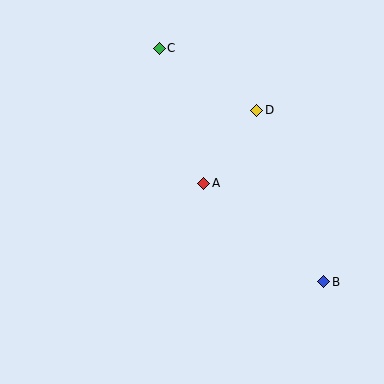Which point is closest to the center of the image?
Point A at (204, 183) is closest to the center.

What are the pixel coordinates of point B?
Point B is at (324, 282).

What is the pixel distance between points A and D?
The distance between A and D is 90 pixels.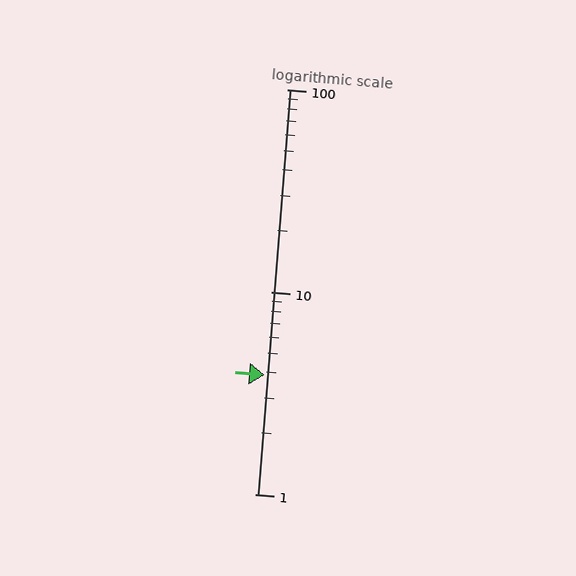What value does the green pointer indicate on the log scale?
The pointer indicates approximately 3.9.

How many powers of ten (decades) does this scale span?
The scale spans 2 decades, from 1 to 100.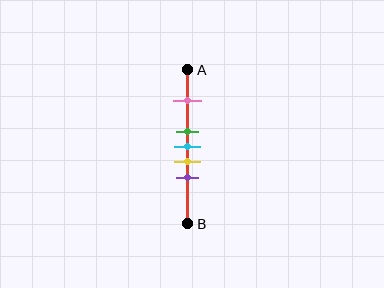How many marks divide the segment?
There are 5 marks dividing the segment.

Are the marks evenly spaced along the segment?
No, the marks are not evenly spaced.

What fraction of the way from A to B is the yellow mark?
The yellow mark is approximately 60% (0.6) of the way from A to B.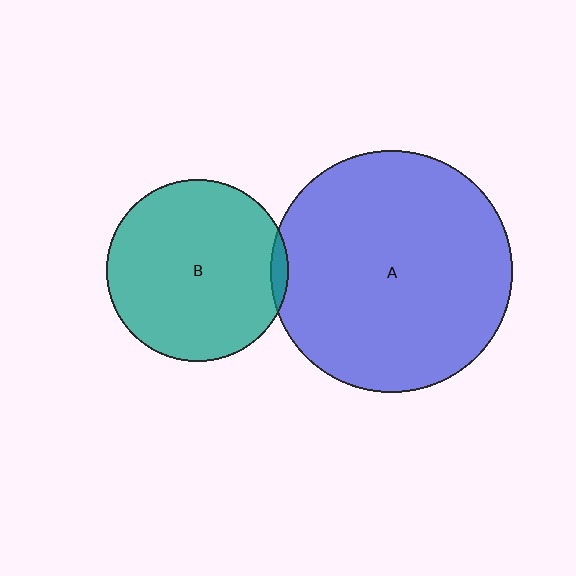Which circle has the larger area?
Circle A (blue).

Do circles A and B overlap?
Yes.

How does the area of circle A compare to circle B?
Approximately 1.8 times.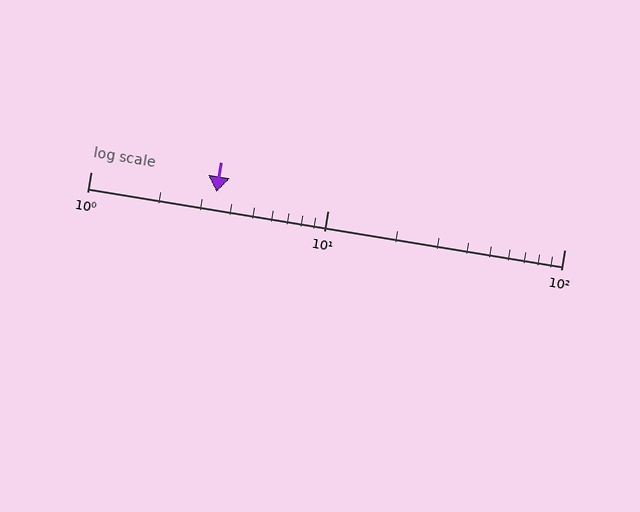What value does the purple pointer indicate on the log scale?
The pointer indicates approximately 3.4.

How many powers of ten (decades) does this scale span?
The scale spans 2 decades, from 1 to 100.